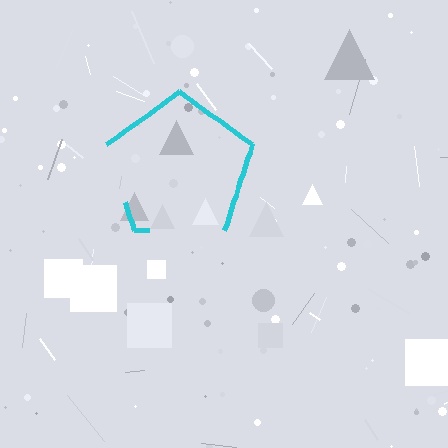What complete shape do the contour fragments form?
The contour fragments form a pentagon.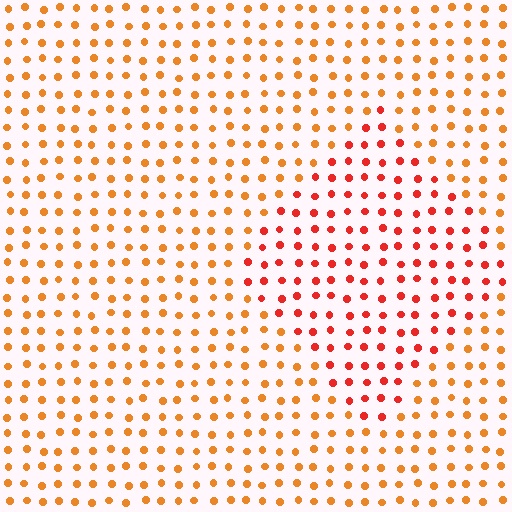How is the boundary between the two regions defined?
The boundary is defined purely by a slight shift in hue (about 30 degrees). Spacing, size, and orientation are identical on both sides.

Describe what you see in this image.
The image is filled with small orange elements in a uniform arrangement. A diamond-shaped region is visible where the elements are tinted to a slightly different hue, forming a subtle color boundary.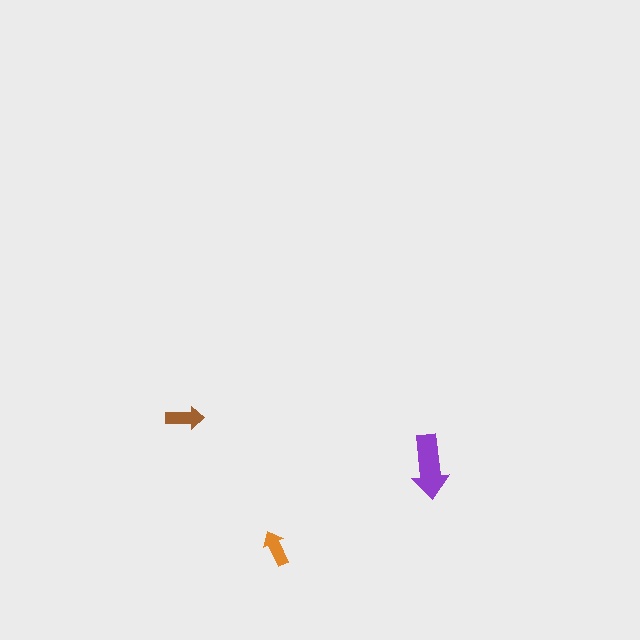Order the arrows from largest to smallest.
the purple one, the brown one, the orange one.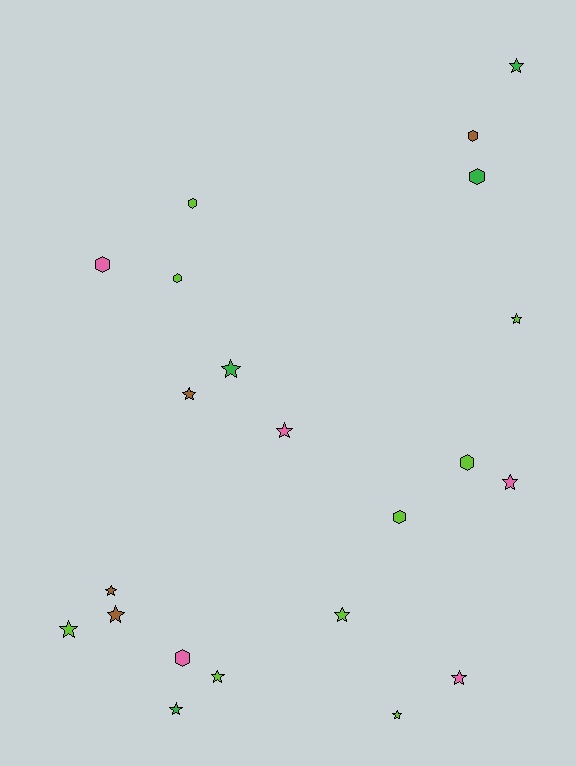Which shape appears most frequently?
Star, with 14 objects.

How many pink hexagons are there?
There are 2 pink hexagons.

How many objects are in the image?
There are 22 objects.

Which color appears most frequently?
Lime, with 9 objects.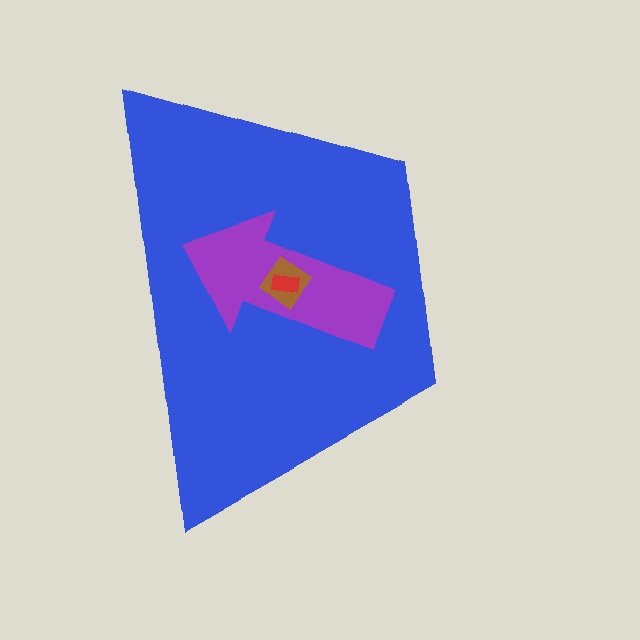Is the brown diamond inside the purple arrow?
Yes.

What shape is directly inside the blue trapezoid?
The purple arrow.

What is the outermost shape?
The blue trapezoid.